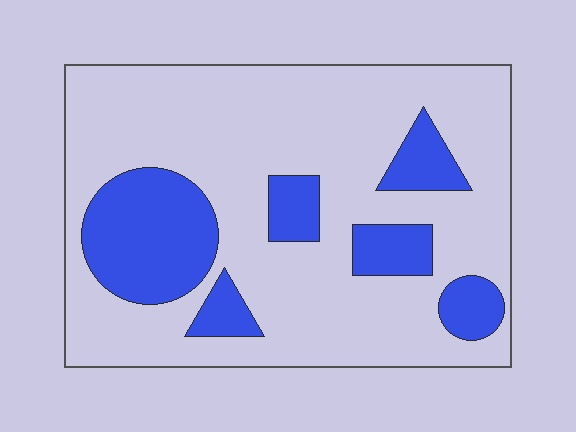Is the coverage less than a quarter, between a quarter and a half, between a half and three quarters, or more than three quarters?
Less than a quarter.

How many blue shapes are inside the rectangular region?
6.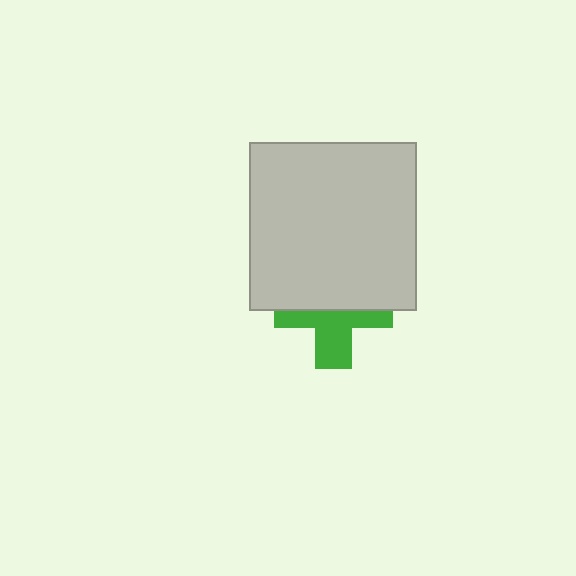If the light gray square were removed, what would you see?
You would see the complete green cross.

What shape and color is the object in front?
The object in front is a light gray square.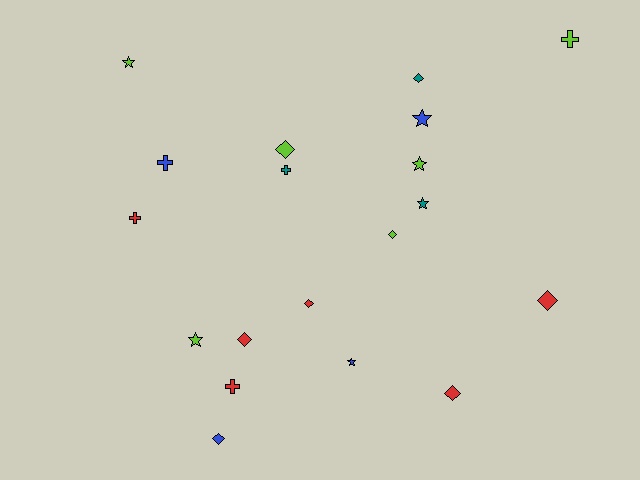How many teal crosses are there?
There is 1 teal cross.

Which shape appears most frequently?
Diamond, with 8 objects.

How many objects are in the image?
There are 19 objects.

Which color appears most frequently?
Red, with 6 objects.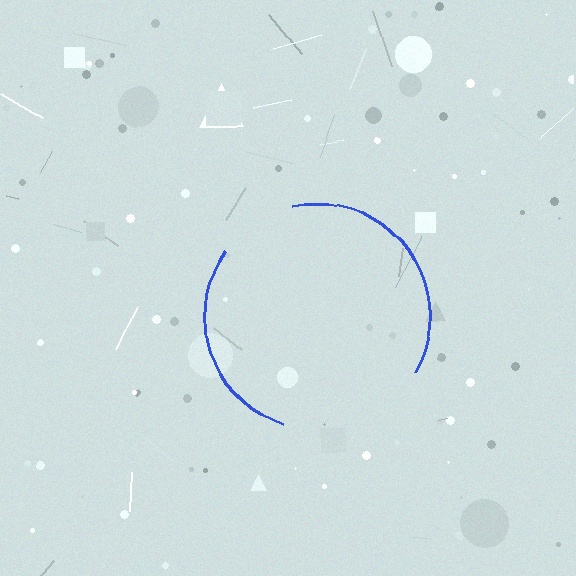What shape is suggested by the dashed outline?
The dashed outline suggests a circle.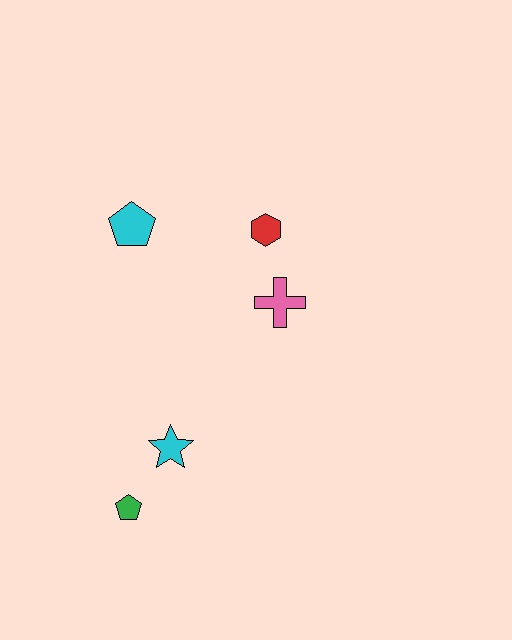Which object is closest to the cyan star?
The green pentagon is closest to the cyan star.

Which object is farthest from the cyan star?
The red hexagon is farthest from the cyan star.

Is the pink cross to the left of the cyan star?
No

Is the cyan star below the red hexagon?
Yes